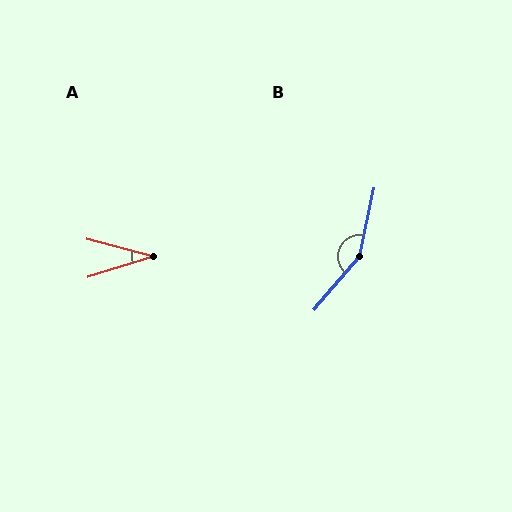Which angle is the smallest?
A, at approximately 32 degrees.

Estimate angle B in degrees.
Approximately 152 degrees.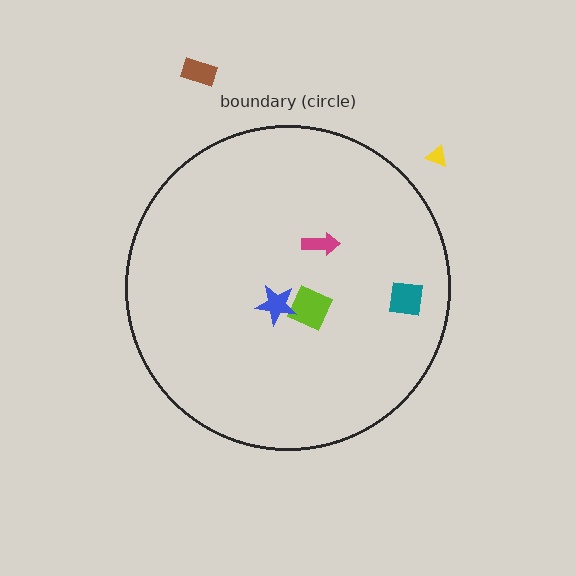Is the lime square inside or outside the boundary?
Inside.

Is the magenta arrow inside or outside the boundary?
Inside.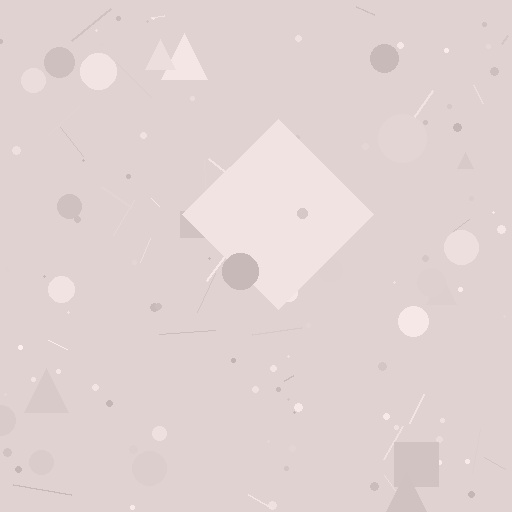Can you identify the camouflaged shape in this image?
The camouflaged shape is a diamond.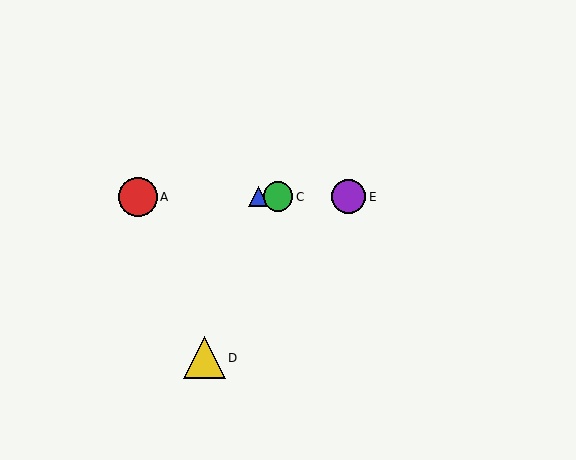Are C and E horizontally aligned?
Yes, both are at y≈197.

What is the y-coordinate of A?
Object A is at y≈197.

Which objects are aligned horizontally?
Objects A, B, C, E are aligned horizontally.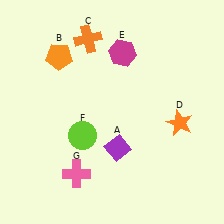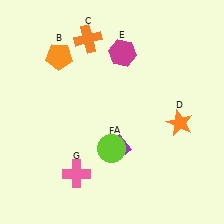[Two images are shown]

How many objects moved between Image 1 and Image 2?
1 object moved between the two images.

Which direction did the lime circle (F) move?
The lime circle (F) moved right.